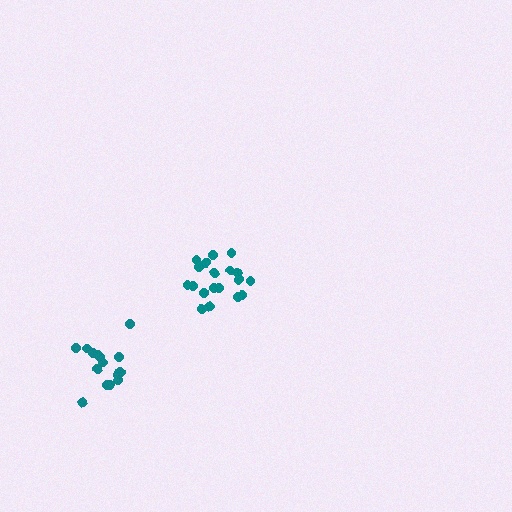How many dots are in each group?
Group 1: 19 dots, Group 2: 15 dots (34 total).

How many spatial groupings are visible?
There are 2 spatial groupings.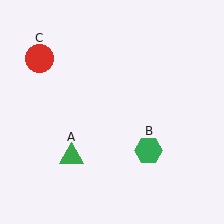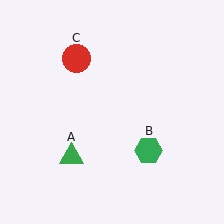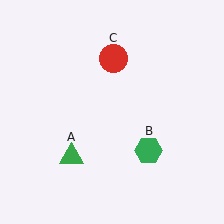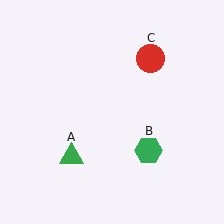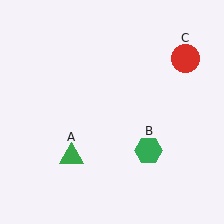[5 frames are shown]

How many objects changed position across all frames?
1 object changed position: red circle (object C).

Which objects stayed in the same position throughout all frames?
Green triangle (object A) and green hexagon (object B) remained stationary.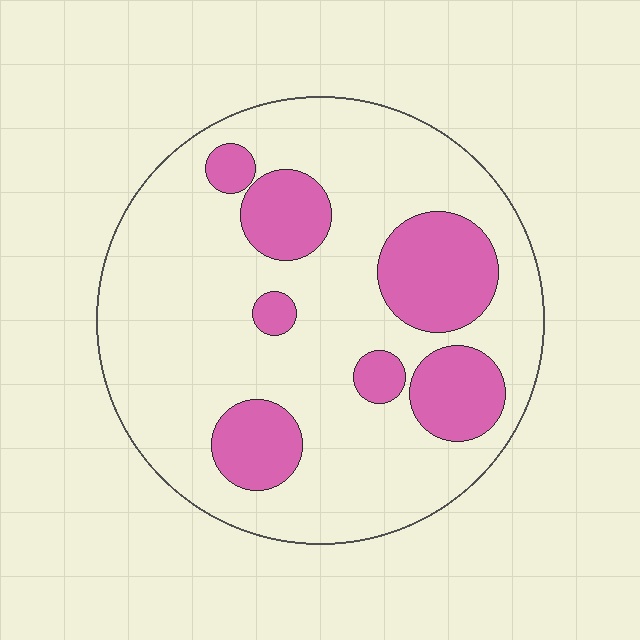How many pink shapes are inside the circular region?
7.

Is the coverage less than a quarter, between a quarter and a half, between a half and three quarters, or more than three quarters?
Less than a quarter.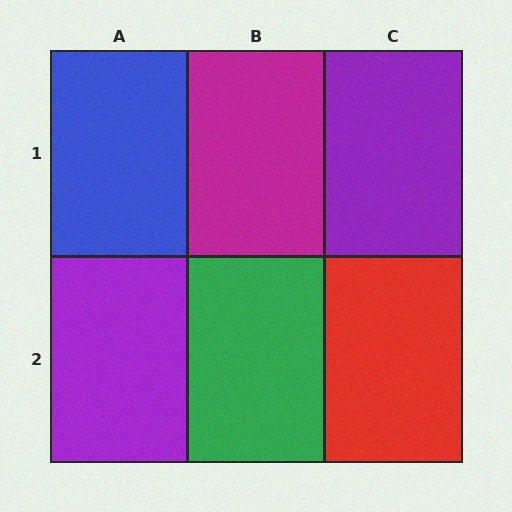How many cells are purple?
2 cells are purple.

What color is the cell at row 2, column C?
Red.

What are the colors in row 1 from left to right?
Blue, magenta, purple.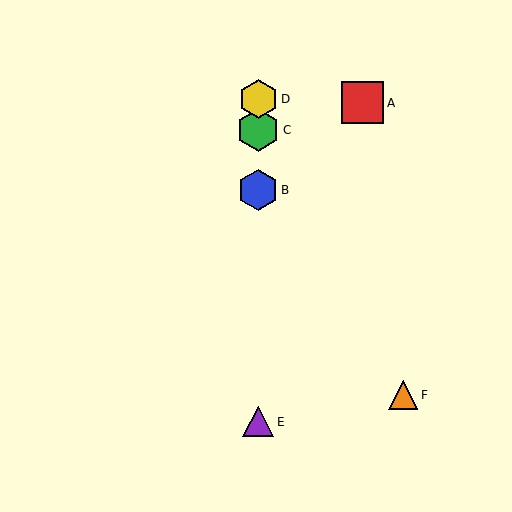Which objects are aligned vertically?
Objects B, C, D, E are aligned vertically.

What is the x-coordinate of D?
Object D is at x≈258.